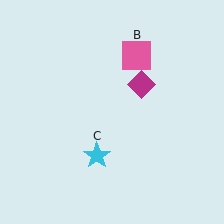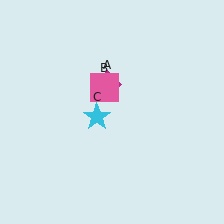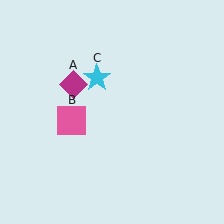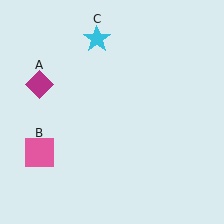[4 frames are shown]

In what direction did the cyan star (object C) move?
The cyan star (object C) moved up.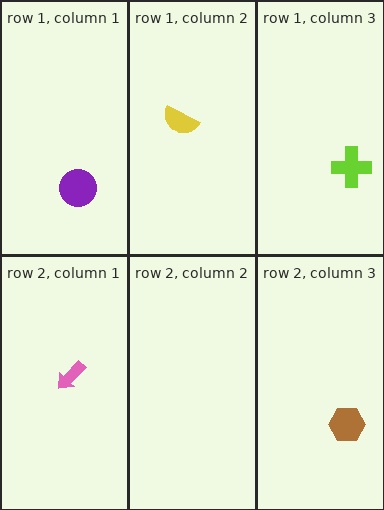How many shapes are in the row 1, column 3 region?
1.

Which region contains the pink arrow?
The row 2, column 1 region.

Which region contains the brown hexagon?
The row 2, column 3 region.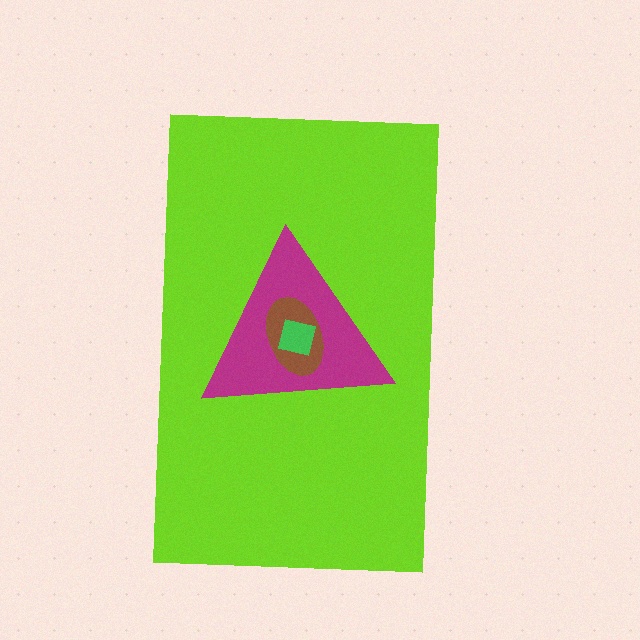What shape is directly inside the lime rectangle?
The magenta triangle.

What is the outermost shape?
The lime rectangle.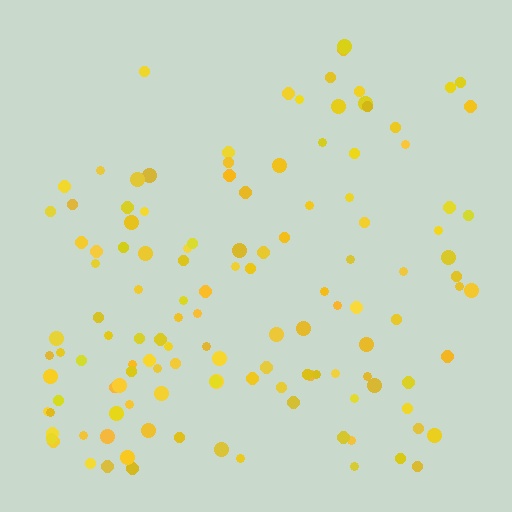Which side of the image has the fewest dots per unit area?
The top.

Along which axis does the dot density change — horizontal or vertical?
Vertical.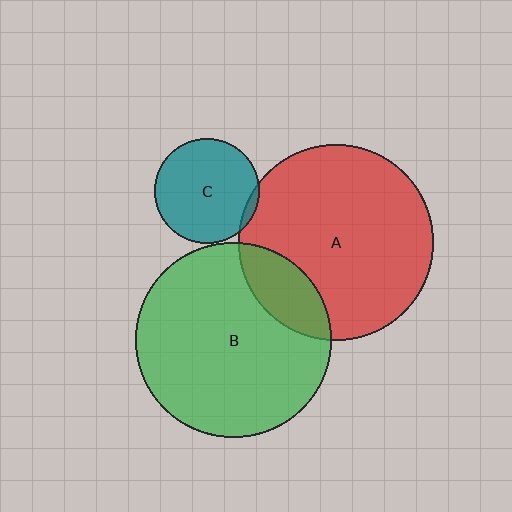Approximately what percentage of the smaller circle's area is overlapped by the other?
Approximately 15%.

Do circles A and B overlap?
Yes.